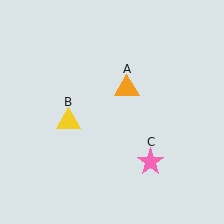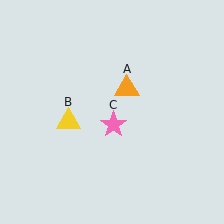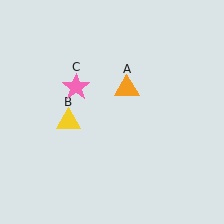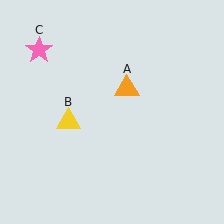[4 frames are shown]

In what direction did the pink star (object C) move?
The pink star (object C) moved up and to the left.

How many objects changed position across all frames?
1 object changed position: pink star (object C).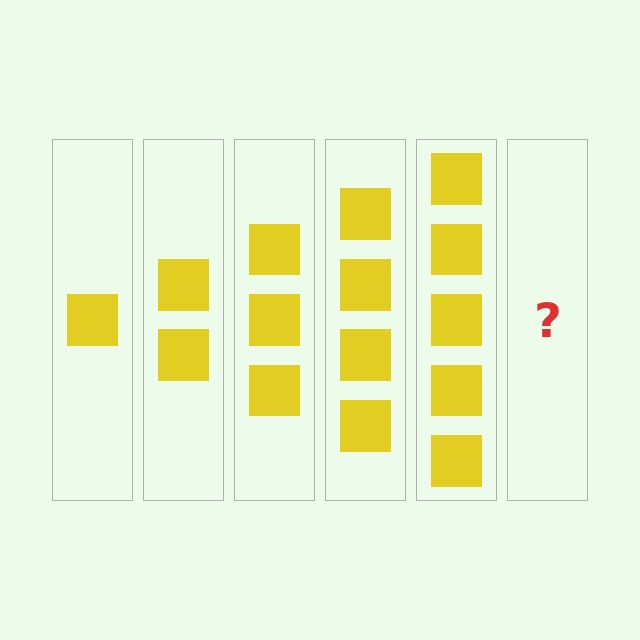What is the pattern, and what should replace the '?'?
The pattern is that each step adds one more square. The '?' should be 6 squares.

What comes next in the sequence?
The next element should be 6 squares.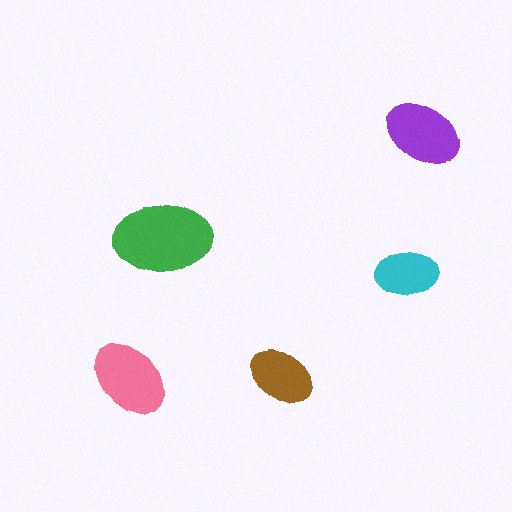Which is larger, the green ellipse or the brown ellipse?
The green one.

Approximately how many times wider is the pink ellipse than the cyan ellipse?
About 1.5 times wider.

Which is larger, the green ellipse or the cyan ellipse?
The green one.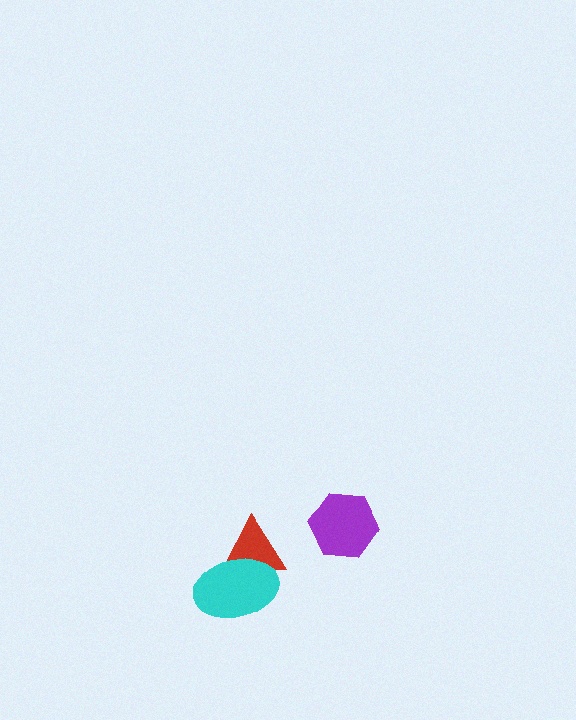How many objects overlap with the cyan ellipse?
1 object overlaps with the cyan ellipse.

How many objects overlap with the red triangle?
1 object overlaps with the red triangle.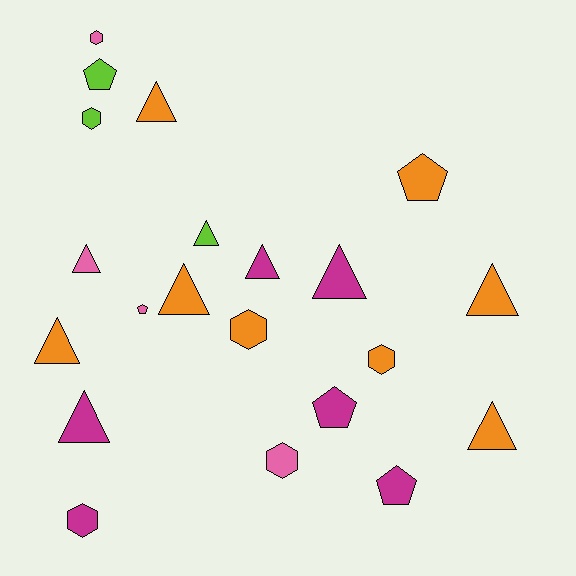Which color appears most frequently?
Orange, with 8 objects.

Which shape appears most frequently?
Triangle, with 10 objects.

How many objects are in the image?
There are 21 objects.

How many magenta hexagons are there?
There is 1 magenta hexagon.